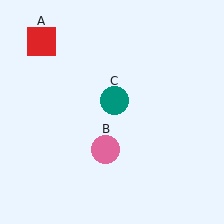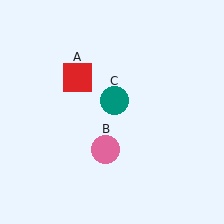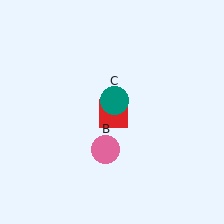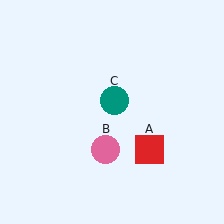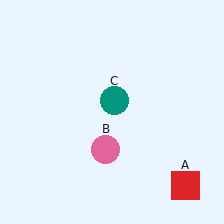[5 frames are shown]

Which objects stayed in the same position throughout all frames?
Pink circle (object B) and teal circle (object C) remained stationary.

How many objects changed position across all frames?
1 object changed position: red square (object A).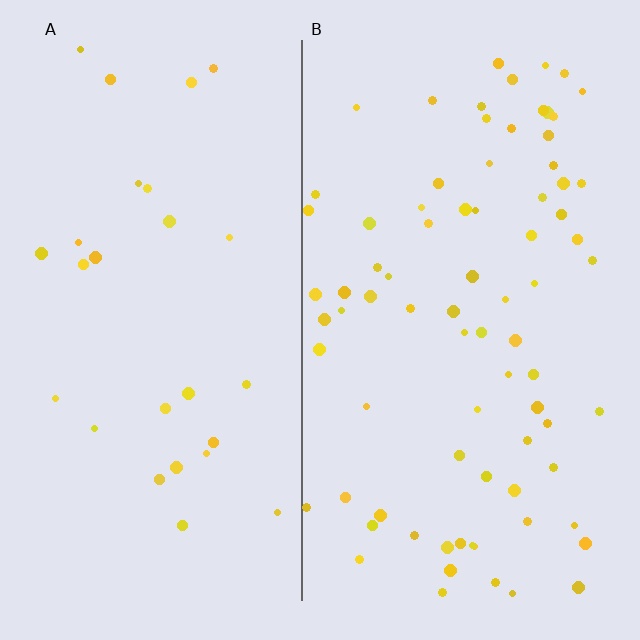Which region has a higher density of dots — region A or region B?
B (the right).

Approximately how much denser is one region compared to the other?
Approximately 2.9× — region B over region A.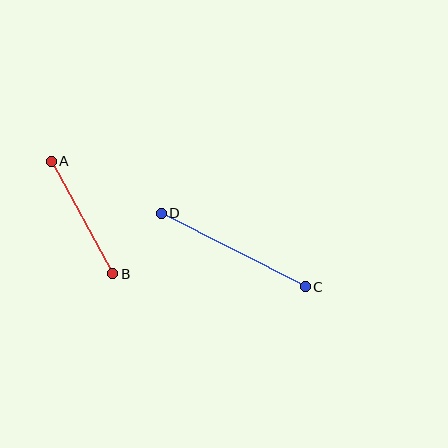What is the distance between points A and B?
The distance is approximately 128 pixels.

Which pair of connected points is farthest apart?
Points C and D are farthest apart.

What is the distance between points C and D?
The distance is approximately 162 pixels.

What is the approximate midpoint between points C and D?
The midpoint is at approximately (233, 250) pixels.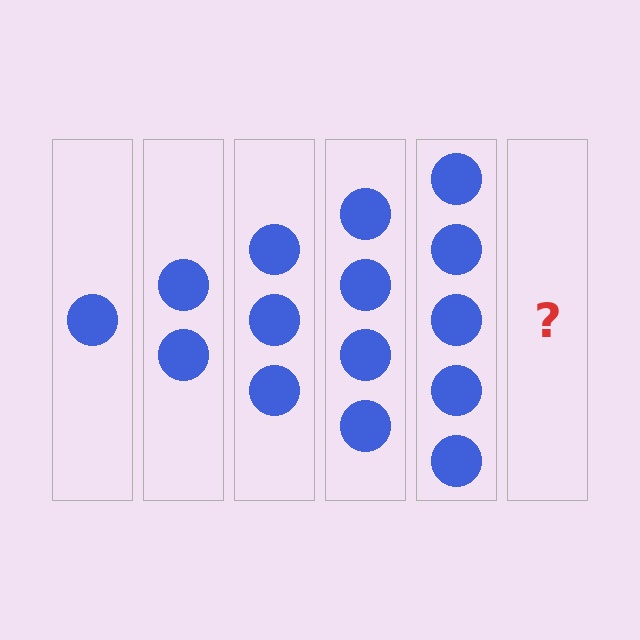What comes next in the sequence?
The next element should be 6 circles.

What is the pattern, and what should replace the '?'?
The pattern is that each step adds one more circle. The '?' should be 6 circles.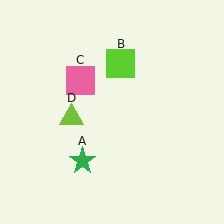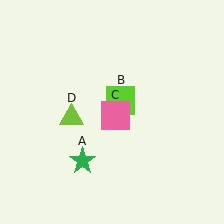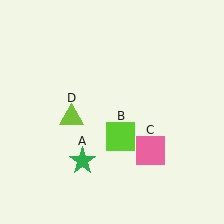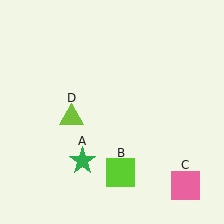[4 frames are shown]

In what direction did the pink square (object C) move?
The pink square (object C) moved down and to the right.